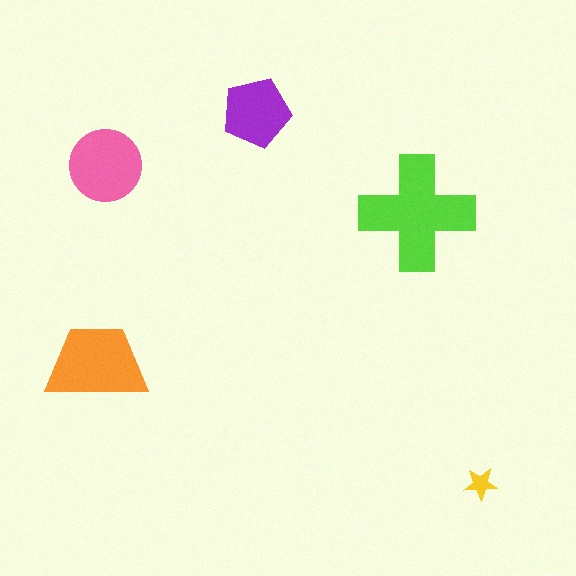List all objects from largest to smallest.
The lime cross, the orange trapezoid, the pink circle, the purple pentagon, the yellow star.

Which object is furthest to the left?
The orange trapezoid is leftmost.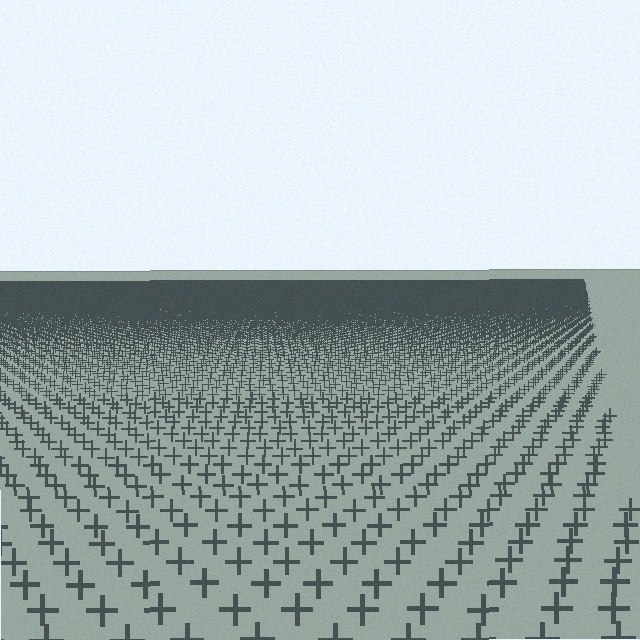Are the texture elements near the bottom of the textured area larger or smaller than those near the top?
Larger. Near the bottom, elements are closer to the viewer and appear at a bigger on-screen size.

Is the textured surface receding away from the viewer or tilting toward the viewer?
The surface is receding away from the viewer. Texture elements get smaller and denser toward the top.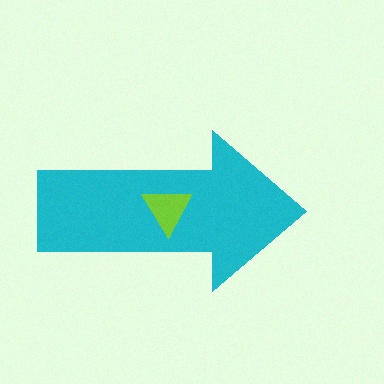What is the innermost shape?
The lime triangle.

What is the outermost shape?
The cyan arrow.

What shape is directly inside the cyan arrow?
The lime triangle.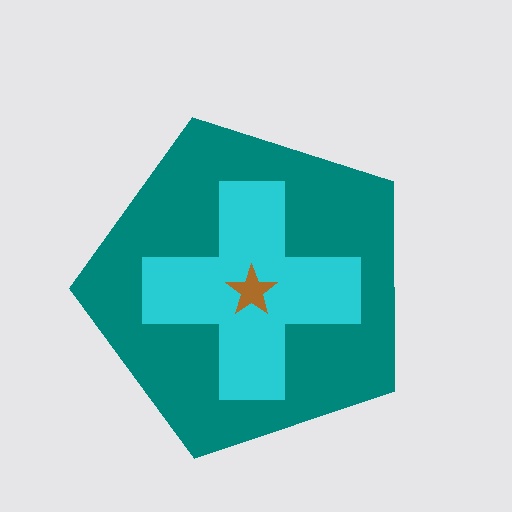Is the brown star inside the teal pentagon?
Yes.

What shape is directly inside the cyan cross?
The brown star.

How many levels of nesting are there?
3.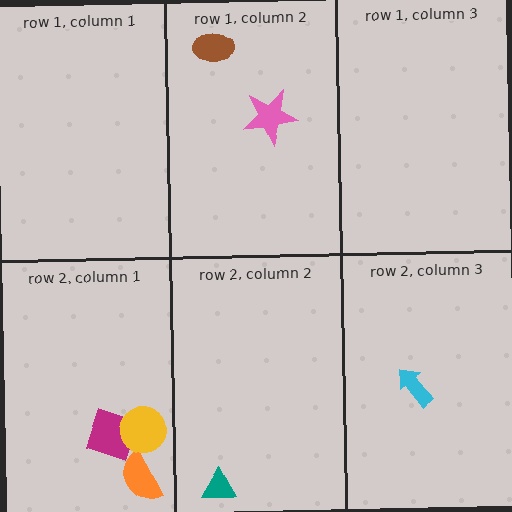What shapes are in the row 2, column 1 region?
The magenta diamond, the orange semicircle, the yellow circle.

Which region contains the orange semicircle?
The row 2, column 1 region.